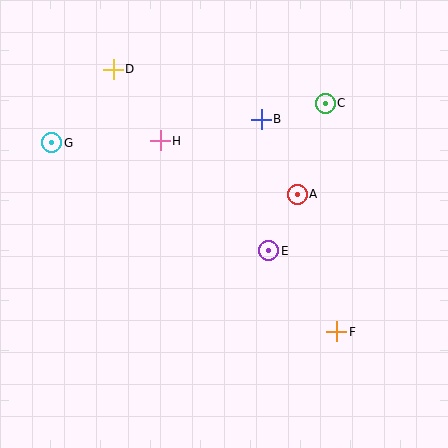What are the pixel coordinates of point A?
Point A is at (297, 194).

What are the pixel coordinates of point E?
Point E is at (269, 251).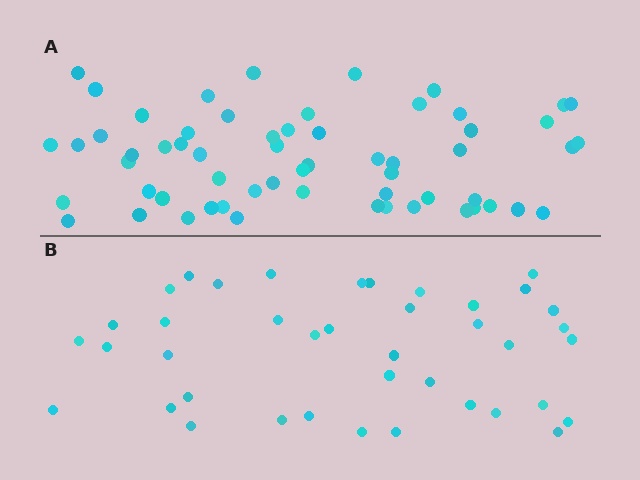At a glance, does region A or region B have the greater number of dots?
Region A (the top region) has more dots.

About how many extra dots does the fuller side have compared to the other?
Region A has approximately 20 more dots than region B.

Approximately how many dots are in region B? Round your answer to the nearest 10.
About 40 dots.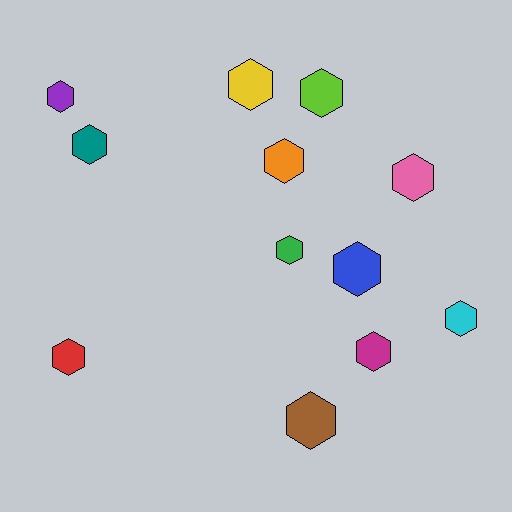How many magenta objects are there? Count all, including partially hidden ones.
There is 1 magenta object.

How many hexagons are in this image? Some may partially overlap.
There are 12 hexagons.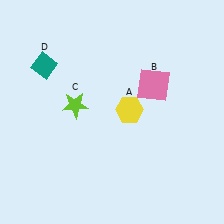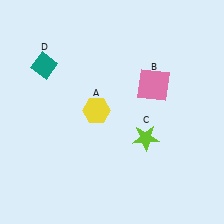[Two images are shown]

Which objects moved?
The objects that moved are: the yellow hexagon (A), the lime star (C).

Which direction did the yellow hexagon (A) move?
The yellow hexagon (A) moved left.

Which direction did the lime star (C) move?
The lime star (C) moved right.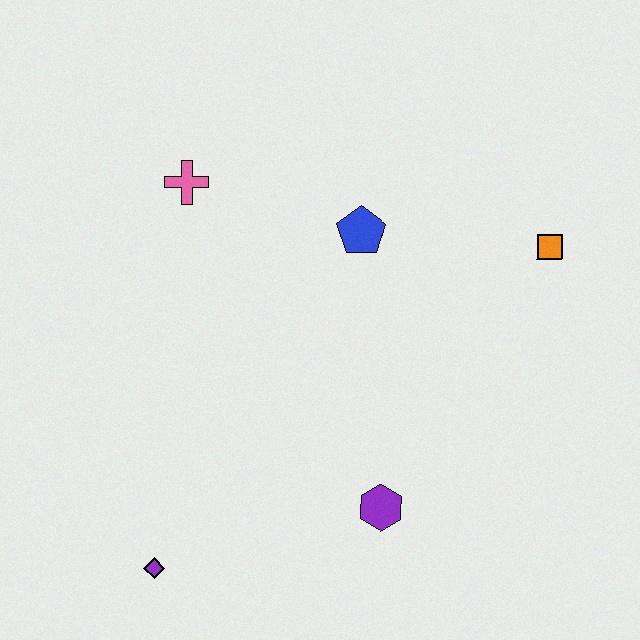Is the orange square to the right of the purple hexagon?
Yes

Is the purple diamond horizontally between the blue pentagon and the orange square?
No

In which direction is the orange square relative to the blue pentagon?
The orange square is to the right of the blue pentagon.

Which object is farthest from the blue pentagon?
The purple diamond is farthest from the blue pentagon.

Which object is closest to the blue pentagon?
The pink cross is closest to the blue pentagon.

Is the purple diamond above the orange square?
No